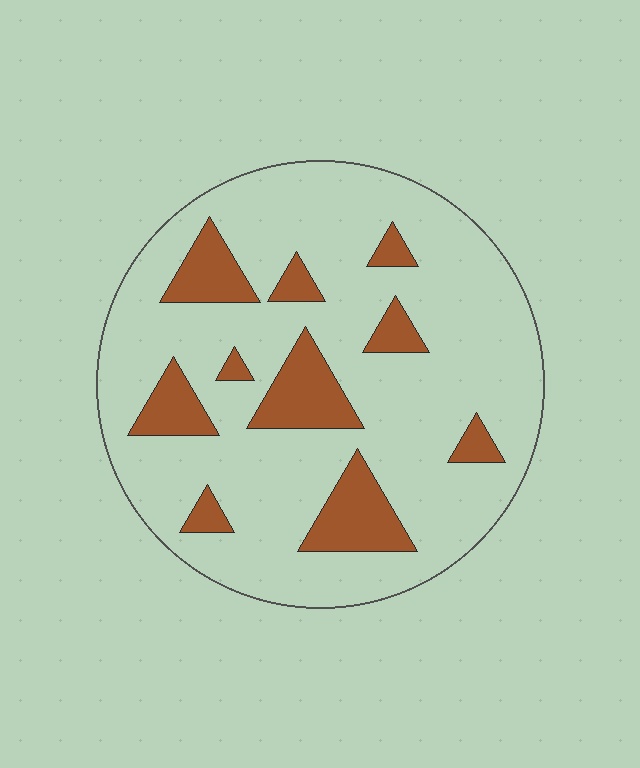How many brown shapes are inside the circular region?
10.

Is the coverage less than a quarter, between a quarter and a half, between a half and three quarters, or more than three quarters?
Less than a quarter.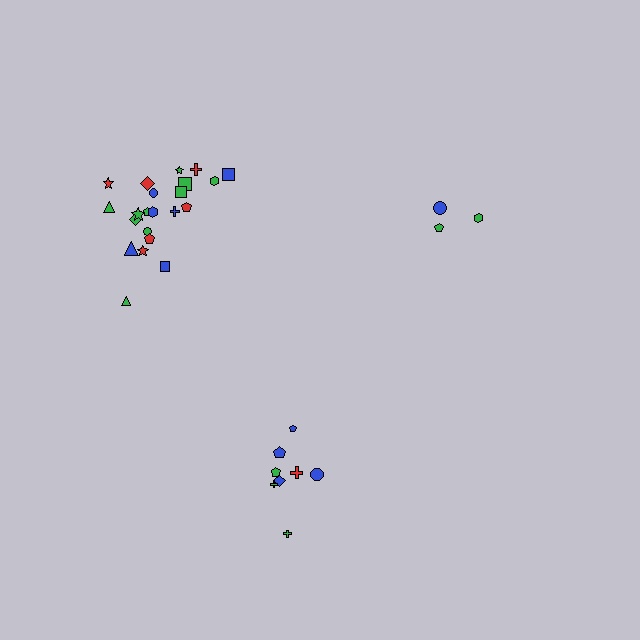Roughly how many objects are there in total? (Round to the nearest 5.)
Roughly 35 objects in total.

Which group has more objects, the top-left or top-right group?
The top-left group.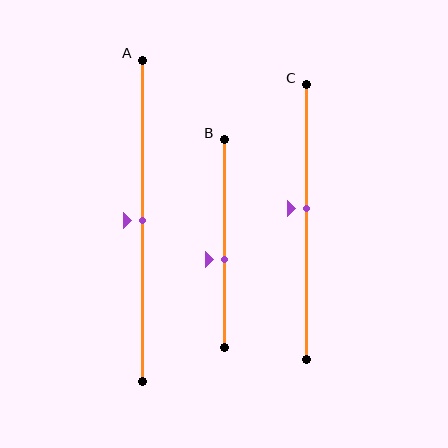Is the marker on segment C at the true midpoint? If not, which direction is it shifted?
No, the marker on segment C is shifted upward by about 5% of the segment length.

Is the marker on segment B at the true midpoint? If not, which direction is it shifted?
No, the marker on segment B is shifted downward by about 7% of the segment length.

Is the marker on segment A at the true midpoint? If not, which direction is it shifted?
Yes, the marker on segment A is at the true midpoint.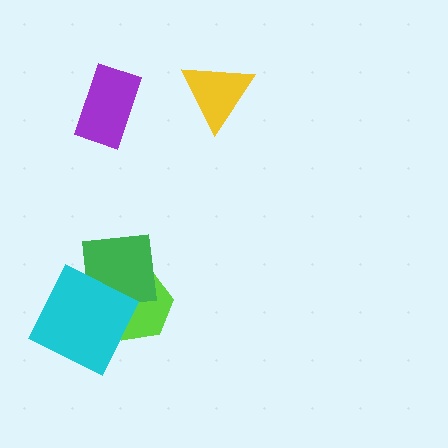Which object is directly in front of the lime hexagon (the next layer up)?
The green square is directly in front of the lime hexagon.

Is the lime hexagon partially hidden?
Yes, it is partially covered by another shape.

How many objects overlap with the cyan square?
2 objects overlap with the cyan square.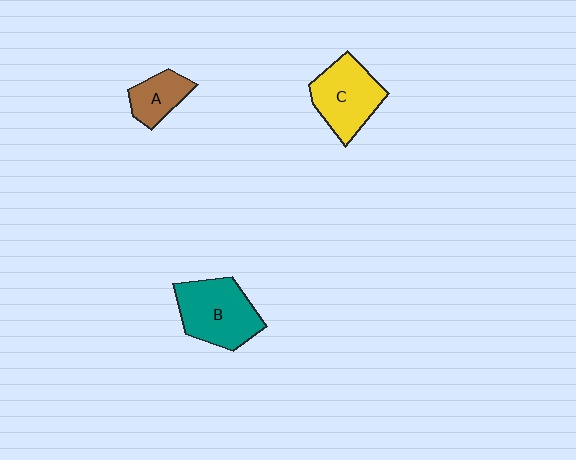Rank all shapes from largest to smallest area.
From largest to smallest: B (teal), C (yellow), A (brown).